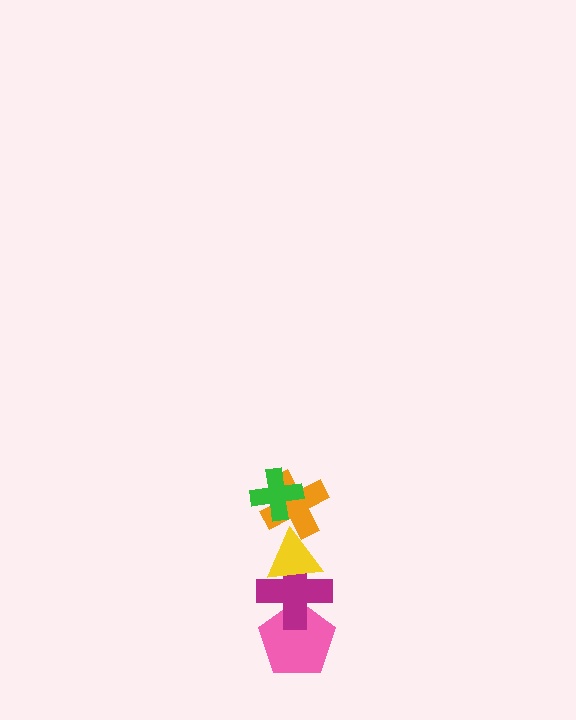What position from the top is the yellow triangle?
The yellow triangle is 3rd from the top.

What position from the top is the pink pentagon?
The pink pentagon is 5th from the top.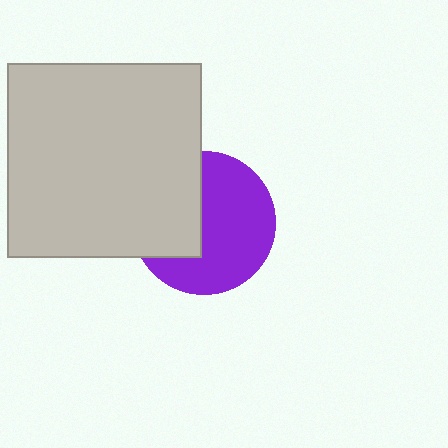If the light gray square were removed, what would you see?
You would see the complete purple circle.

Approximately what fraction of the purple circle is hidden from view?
Roughly 38% of the purple circle is hidden behind the light gray square.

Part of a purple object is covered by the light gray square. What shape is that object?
It is a circle.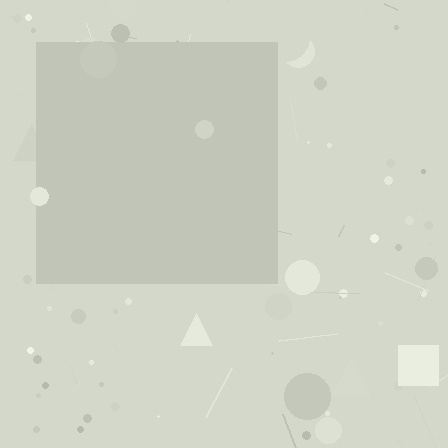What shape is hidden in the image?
A square is hidden in the image.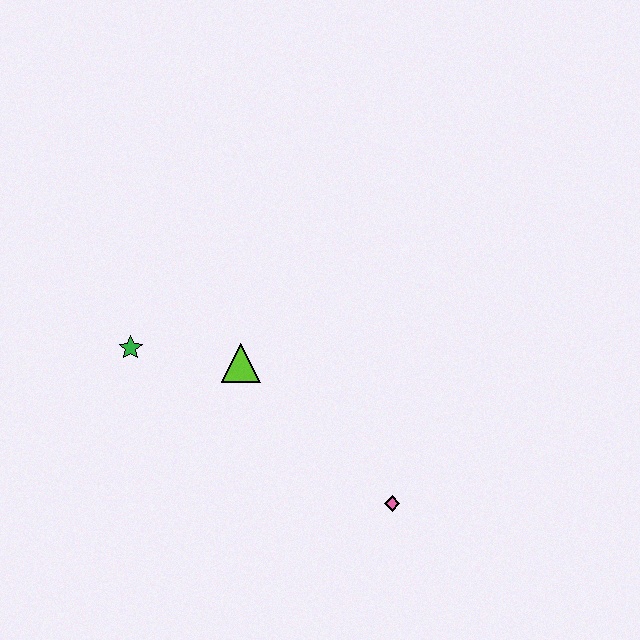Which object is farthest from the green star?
The pink diamond is farthest from the green star.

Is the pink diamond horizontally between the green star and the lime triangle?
No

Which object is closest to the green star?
The lime triangle is closest to the green star.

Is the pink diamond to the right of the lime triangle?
Yes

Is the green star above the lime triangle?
Yes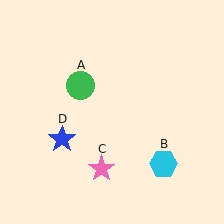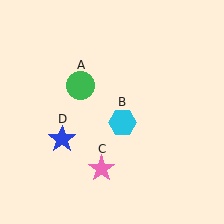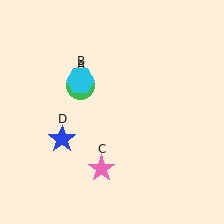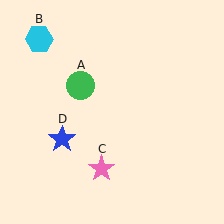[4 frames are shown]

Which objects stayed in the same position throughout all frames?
Green circle (object A) and pink star (object C) and blue star (object D) remained stationary.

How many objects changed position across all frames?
1 object changed position: cyan hexagon (object B).